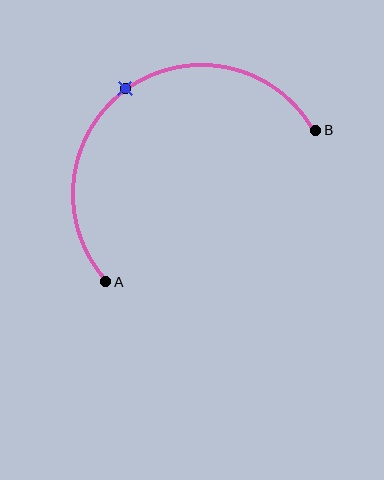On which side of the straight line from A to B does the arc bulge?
The arc bulges above and to the left of the straight line connecting A and B.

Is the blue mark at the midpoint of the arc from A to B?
Yes. The blue mark lies on the arc at equal arc-length from both A and B — it is the arc midpoint.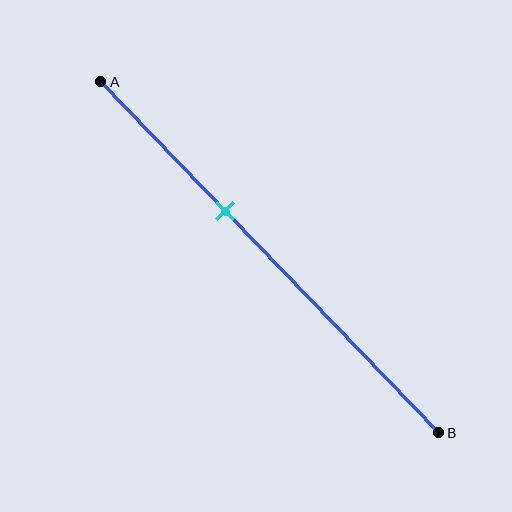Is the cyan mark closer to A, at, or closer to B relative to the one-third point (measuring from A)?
The cyan mark is closer to point B than the one-third point of segment AB.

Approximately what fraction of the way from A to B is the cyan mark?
The cyan mark is approximately 35% of the way from A to B.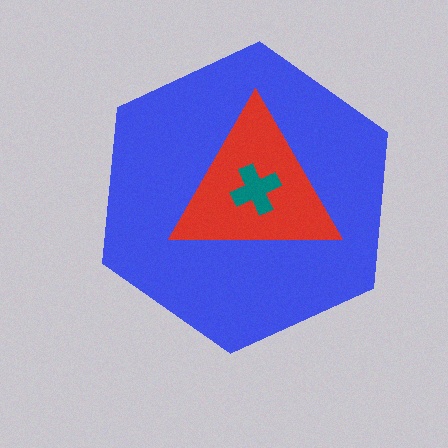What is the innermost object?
The teal cross.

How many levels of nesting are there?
3.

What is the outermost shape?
The blue hexagon.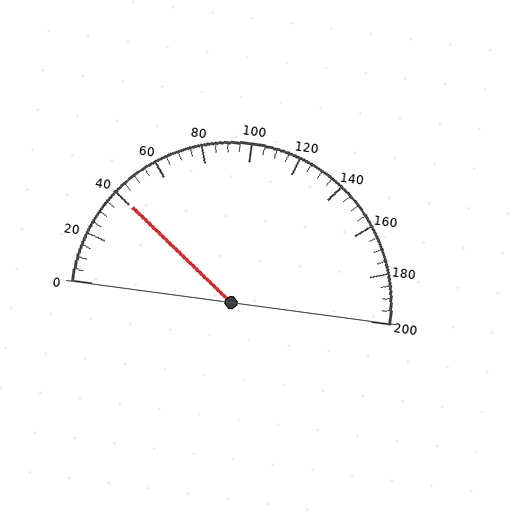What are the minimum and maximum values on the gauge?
The gauge ranges from 0 to 200.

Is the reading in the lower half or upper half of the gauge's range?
The reading is in the lower half of the range (0 to 200).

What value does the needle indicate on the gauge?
The needle indicates approximately 40.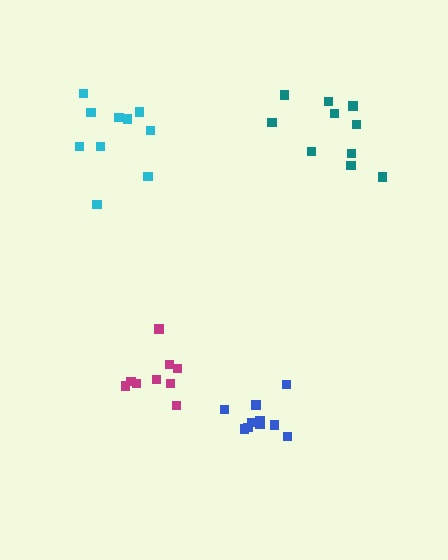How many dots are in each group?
Group 1: 10 dots, Group 2: 9 dots, Group 3: 10 dots, Group 4: 10 dots (39 total).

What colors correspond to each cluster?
The clusters are colored: teal, magenta, cyan, blue.